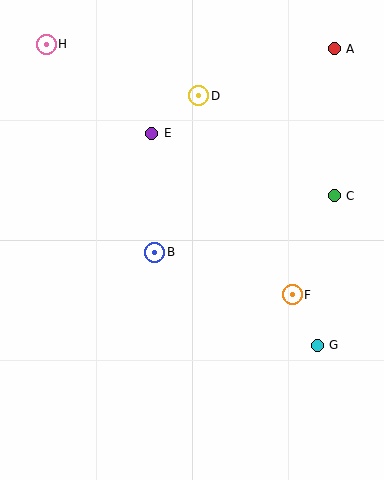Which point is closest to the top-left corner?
Point H is closest to the top-left corner.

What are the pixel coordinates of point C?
Point C is at (334, 196).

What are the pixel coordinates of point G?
Point G is at (317, 345).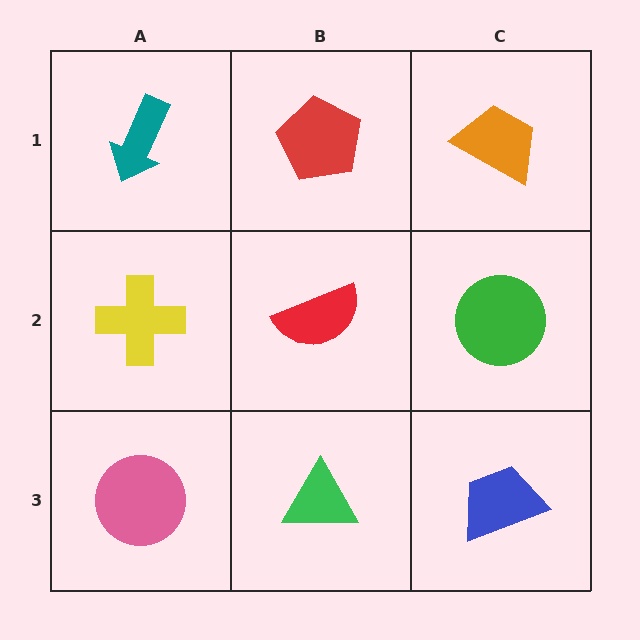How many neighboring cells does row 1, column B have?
3.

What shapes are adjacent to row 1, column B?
A red semicircle (row 2, column B), a teal arrow (row 1, column A), an orange trapezoid (row 1, column C).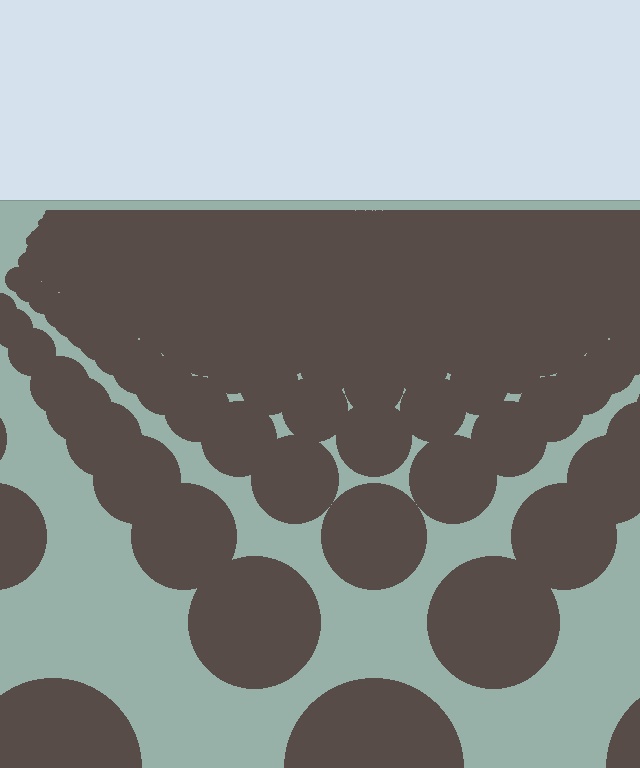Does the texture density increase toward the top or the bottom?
Density increases toward the top.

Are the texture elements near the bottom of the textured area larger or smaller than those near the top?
Larger. Near the bottom, elements are closer to the viewer and appear at a bigger on-screen size.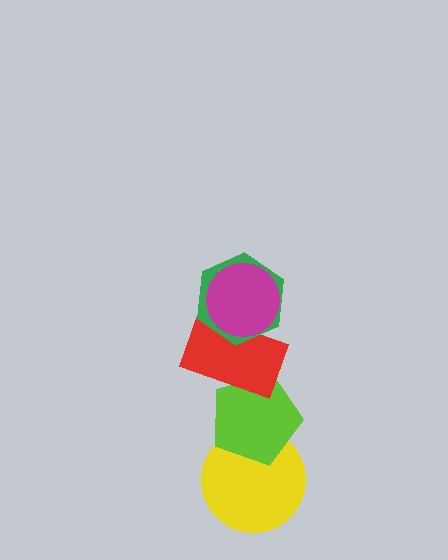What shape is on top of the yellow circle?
The lime pentagon is on top of the yellow circle.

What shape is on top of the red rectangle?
The green hexagon is on top of the red rectangle.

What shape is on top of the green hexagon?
The magenta circle is on top of the green hexagon.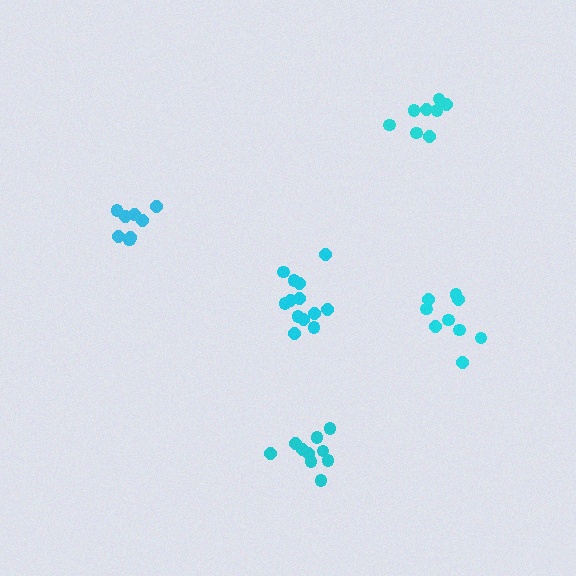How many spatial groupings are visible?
There are 5 spatial groupings.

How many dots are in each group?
Group 1: 8 dots, Group 2: 8 dots, Group 3: 10 dots, Group 4: 9 dots, Group 5: 13 dots (48 total).